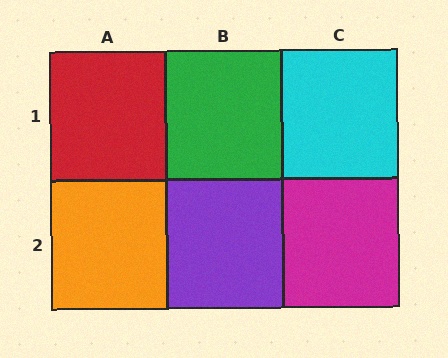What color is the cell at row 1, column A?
Red.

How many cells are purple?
1 cell is purple.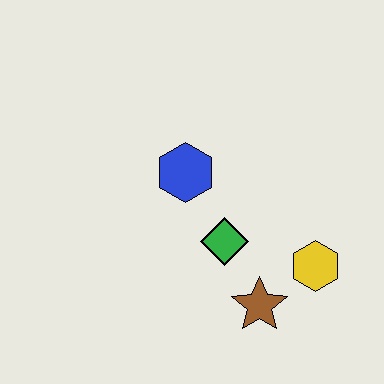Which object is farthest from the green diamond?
The yellow hexagon is farthest from the green diamond.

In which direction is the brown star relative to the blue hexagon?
The brown star is below the blue hexagon.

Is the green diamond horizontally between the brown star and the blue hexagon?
Yes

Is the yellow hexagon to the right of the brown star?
Yes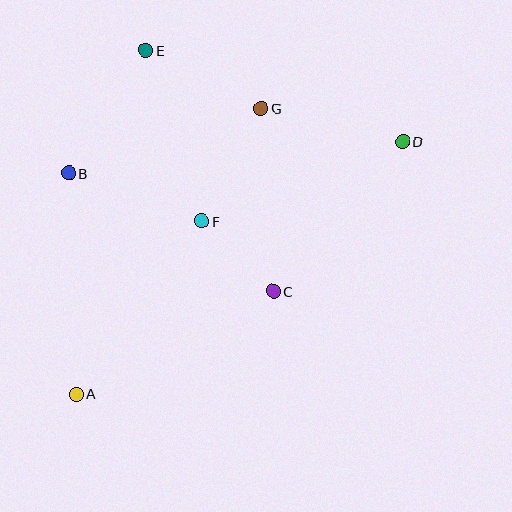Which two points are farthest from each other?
Points A and D are farthest from each other.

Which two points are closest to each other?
Points C and F are closest to each other.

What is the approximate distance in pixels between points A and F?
The distance between A and F is approximately 214 pixels.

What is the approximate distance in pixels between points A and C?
The distance between A and C is approximately 222 pixels.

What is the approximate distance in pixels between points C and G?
The distance between C and G is approximately 183 pixels.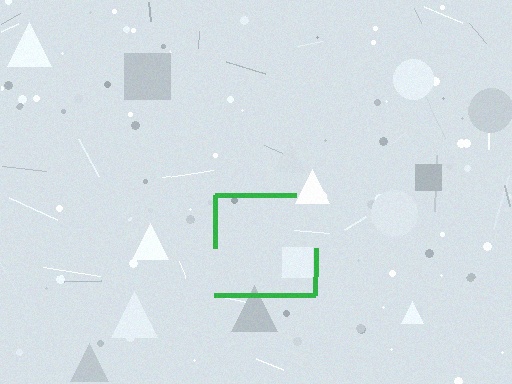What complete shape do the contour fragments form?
The contour fragments form a square.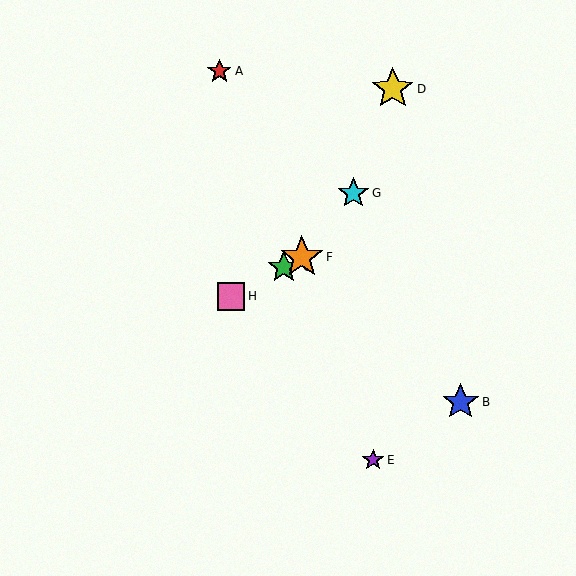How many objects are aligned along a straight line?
3 objects (C, F, H) are aligned along a straight line.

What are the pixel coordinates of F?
Object F is at (302, 257).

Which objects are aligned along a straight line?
Objects C, F, H are aligned along a straight line.